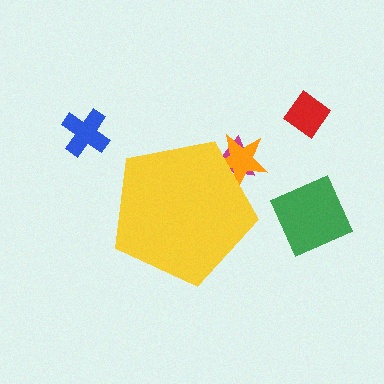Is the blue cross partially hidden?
No, the blue cross is fully visible.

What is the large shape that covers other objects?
A yellow pentagon.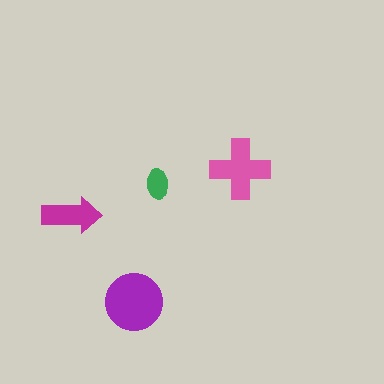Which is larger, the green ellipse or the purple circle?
The purple circle.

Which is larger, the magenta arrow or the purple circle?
The purple circle.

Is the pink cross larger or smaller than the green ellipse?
Larger.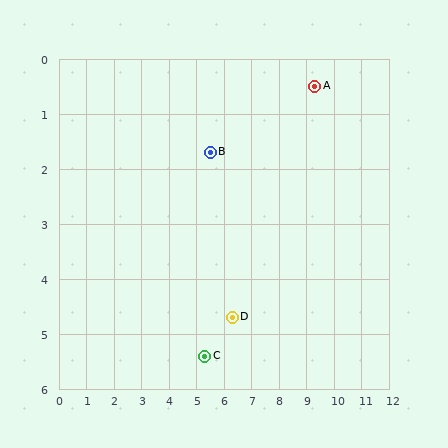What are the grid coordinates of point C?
Point C is at approximately (5.3, 5.4).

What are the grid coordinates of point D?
Point D is at approximately (6.3, 4.7).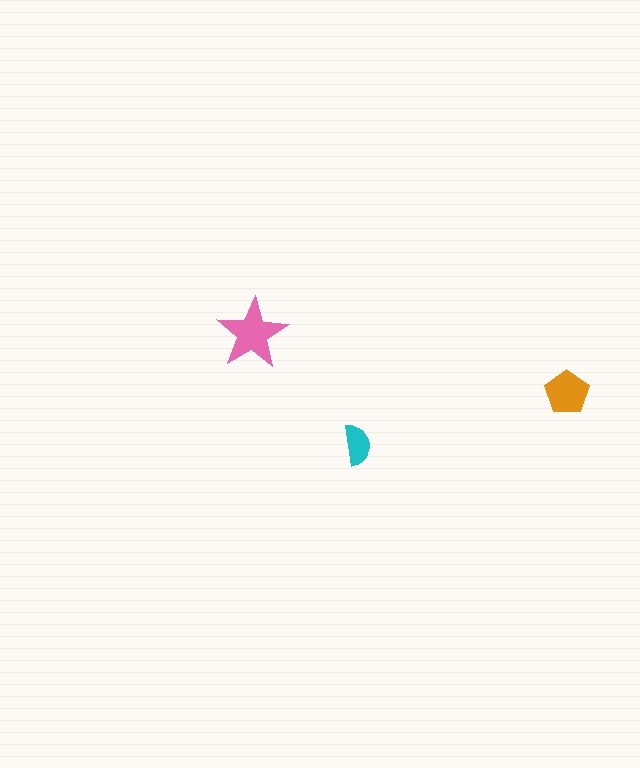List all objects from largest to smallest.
The pink star, the orange pentagon, the cyan semicircle.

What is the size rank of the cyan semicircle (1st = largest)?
3rd.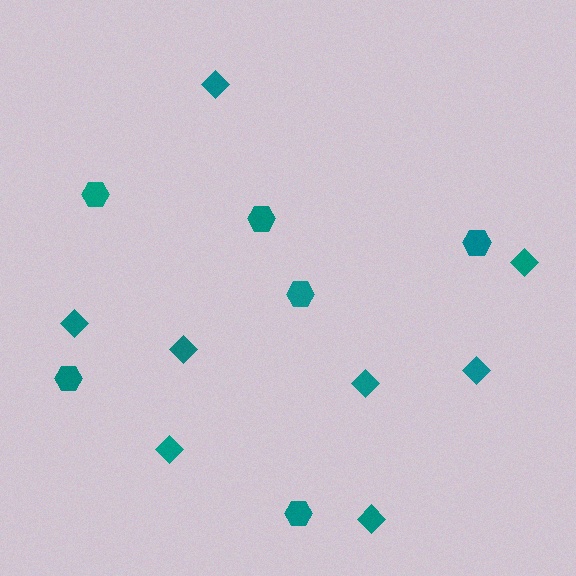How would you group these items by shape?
There are 2 groups: one group of hexagons (6) and one group of diamonds (8).